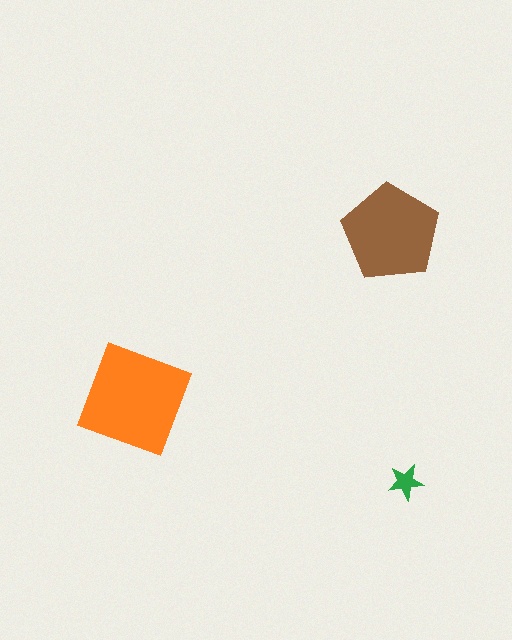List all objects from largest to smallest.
The orange diamond, the brown pentagon, the green star.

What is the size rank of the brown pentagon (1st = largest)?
2nd.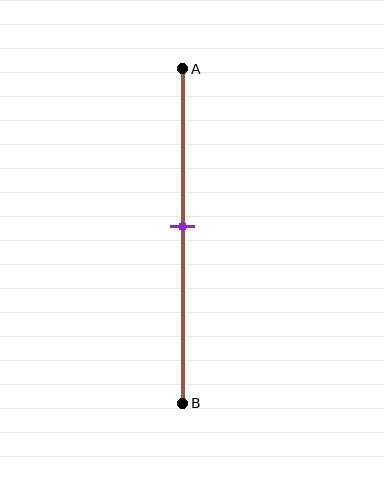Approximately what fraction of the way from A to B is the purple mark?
The purple mark is approximately 45% of the way from A to B.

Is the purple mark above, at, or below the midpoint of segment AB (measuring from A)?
The purple mark is approximately at the midpoint of segment AB.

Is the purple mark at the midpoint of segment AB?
Yes, the mark is approximately at the midpoint.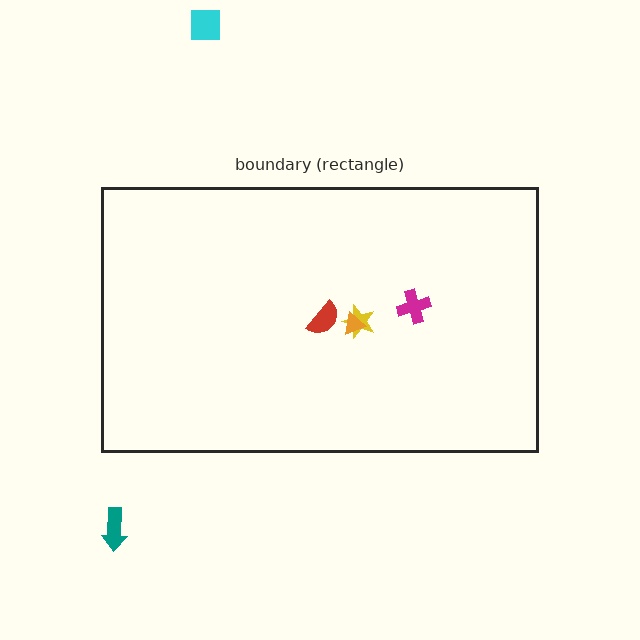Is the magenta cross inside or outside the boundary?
Inside.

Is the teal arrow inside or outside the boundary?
Outside.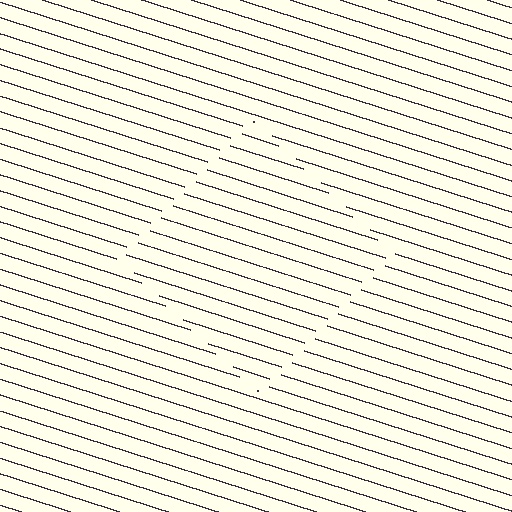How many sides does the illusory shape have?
4 sides — the line-ends trace a square.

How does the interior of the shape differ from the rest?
The interior of the shape contains the same grating, shifted by half a period — the contour is defined by the phase discontinuity where line-ends from the inner and outer gratings abut.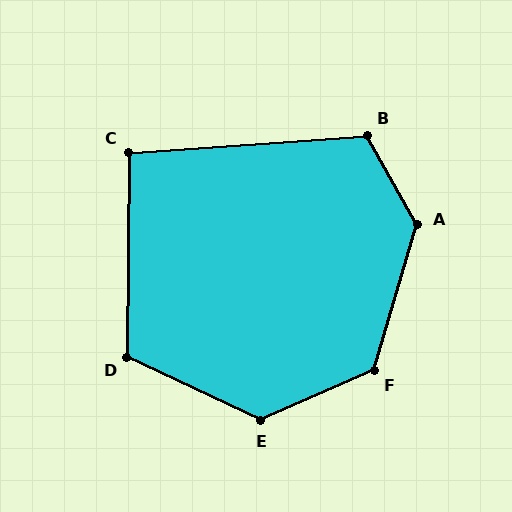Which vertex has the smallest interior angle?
C, at approximately 94 degrees.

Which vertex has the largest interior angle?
A, at approximately 134 degrees.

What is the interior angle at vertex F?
Approximately 130 degrees (obtuse).